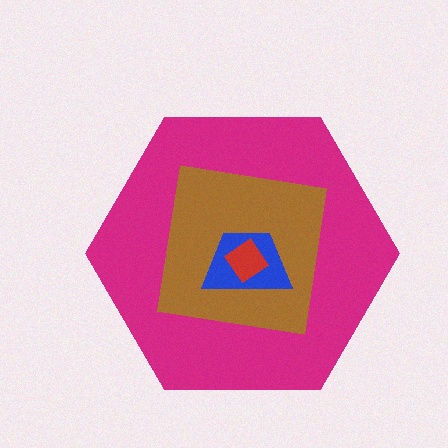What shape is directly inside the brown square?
The blue trapezoid.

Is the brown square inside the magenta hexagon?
Yes.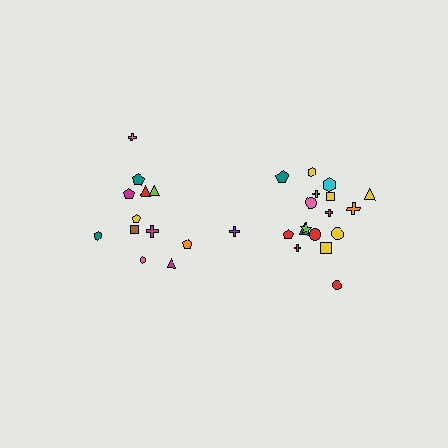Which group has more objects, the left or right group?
The right group.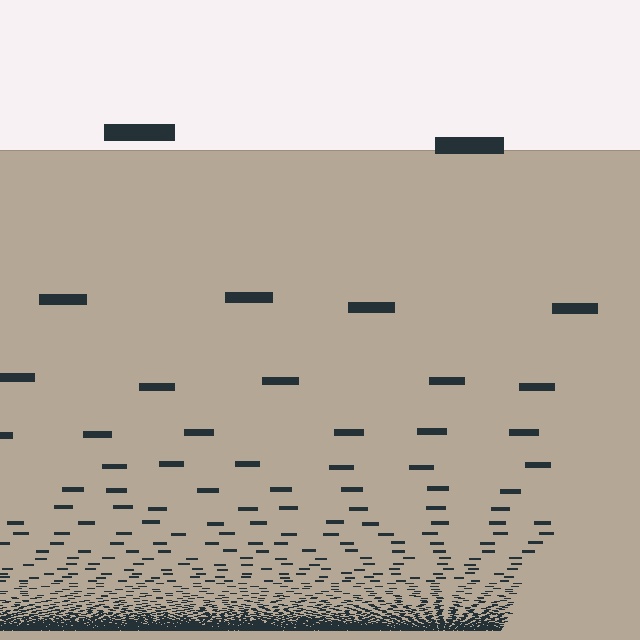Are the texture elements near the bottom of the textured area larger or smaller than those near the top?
Smaller. The gradient is inverted — elements near the bottom are smaller and denser.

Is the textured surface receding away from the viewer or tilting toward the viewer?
The surface appears to tilt toward the viewer. Texture elements get larger and sparser toward the top.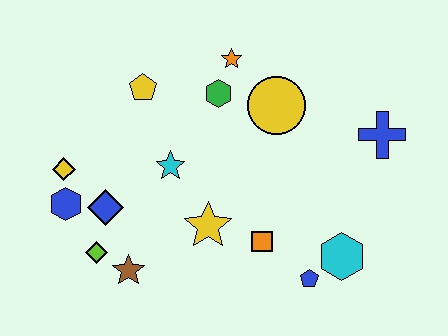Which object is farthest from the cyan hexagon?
The yellow diamond is farthest from the cyan hexagon.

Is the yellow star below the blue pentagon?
No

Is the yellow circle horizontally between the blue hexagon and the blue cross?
Yes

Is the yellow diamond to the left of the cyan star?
Yes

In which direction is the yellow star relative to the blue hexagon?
The yellow star is to the right of the blue hexagon.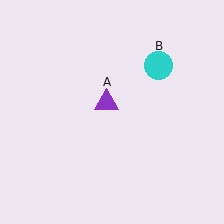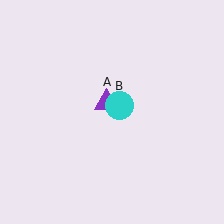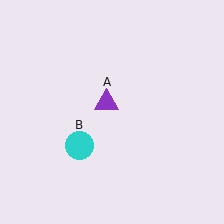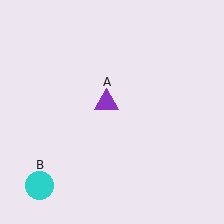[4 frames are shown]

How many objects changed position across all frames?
1 object changed position: cyan circle (object B).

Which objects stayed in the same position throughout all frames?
Purple triangle (object A) remained stationary.